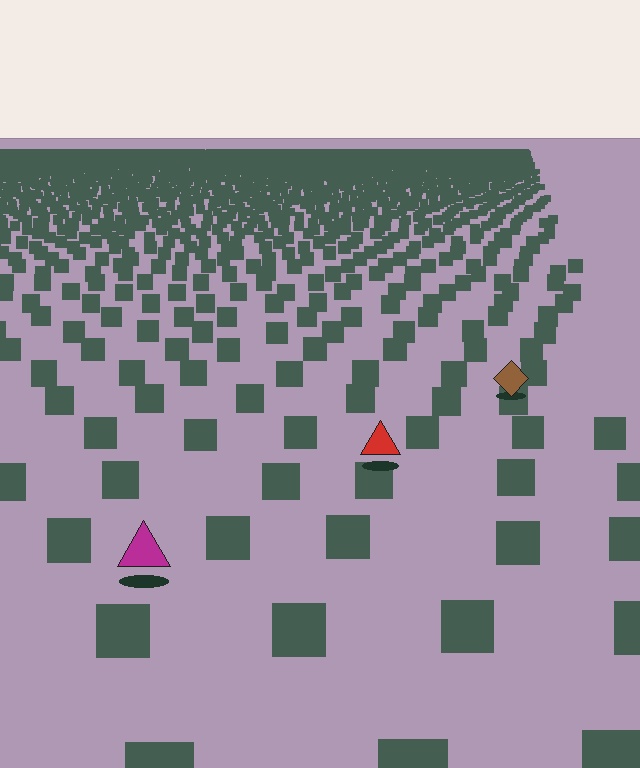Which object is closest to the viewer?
The magenta triangle is closest. The texture marks near it are larger and more spread out.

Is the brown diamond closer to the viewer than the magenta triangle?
No. The magenta triangle is closer — you can tell from the texture gradient: the ground texture is coarser near it.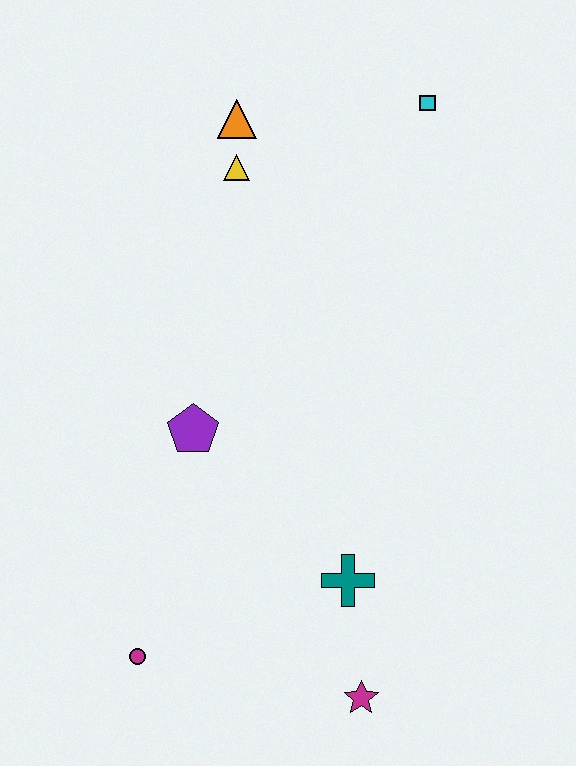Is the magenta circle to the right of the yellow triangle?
No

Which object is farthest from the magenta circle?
The cyan square is farthest from the magenta circle.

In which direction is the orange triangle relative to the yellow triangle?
The orange triangle is above the yellow triangle.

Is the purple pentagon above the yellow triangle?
No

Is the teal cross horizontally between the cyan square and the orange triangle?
Yes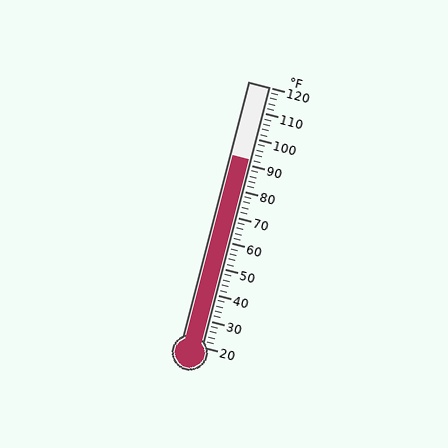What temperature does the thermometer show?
The thermometer shows approximately 92°F.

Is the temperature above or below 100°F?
The temperature is below 100°F.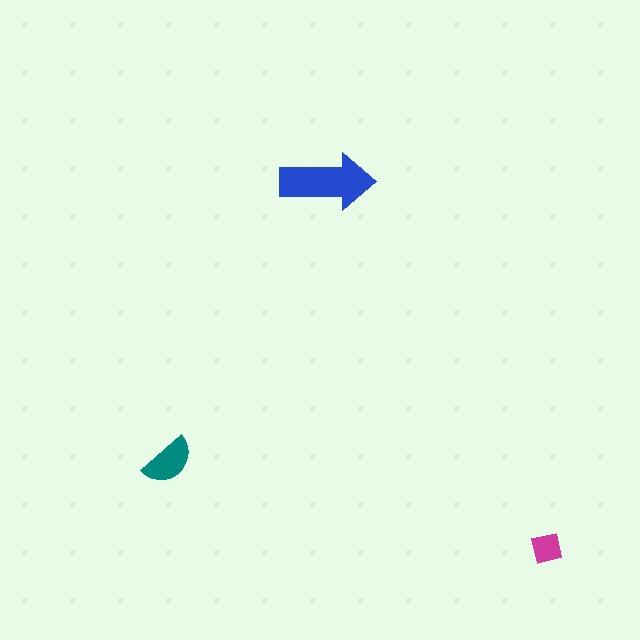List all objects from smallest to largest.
The magenta square, the teal semicircle, the blue arrow.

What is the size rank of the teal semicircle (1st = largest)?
2nd.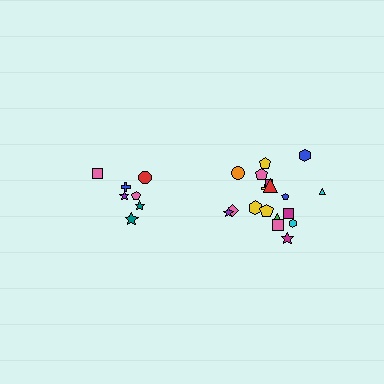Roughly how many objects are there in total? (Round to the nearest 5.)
Roughly 25 objects in total.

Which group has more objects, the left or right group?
The right group.